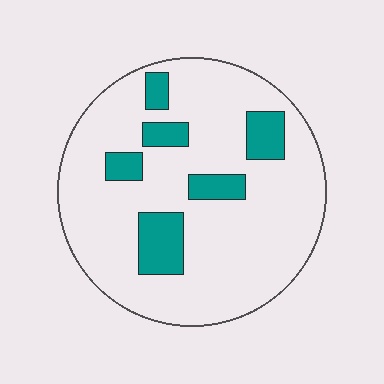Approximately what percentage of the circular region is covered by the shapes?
Approximately 15%.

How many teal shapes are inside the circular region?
6.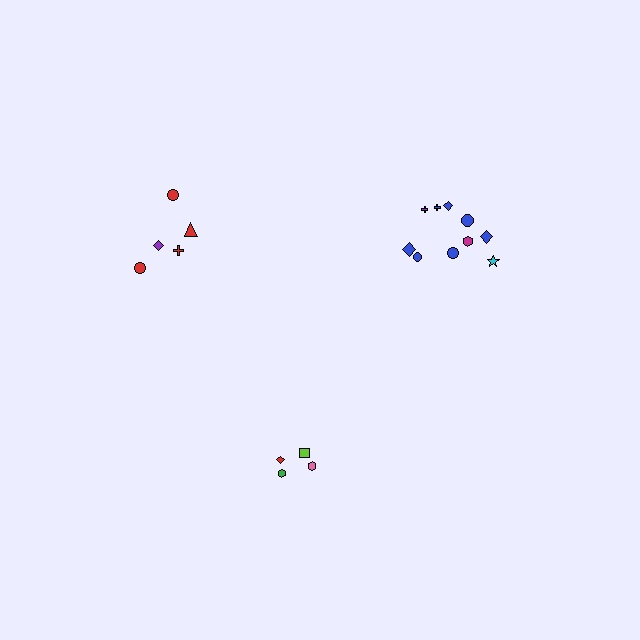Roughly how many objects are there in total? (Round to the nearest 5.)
Roughly 20 objects in total.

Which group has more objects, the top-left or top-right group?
The top-right group.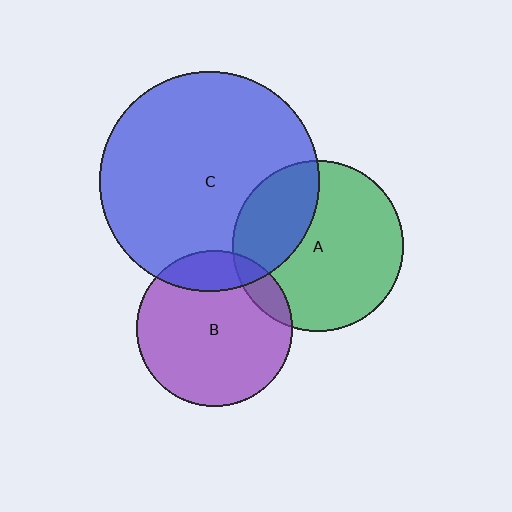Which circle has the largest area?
Circle C (blue).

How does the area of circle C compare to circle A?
Approximately 1.7 times.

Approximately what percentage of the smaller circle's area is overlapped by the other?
Approximately 15%.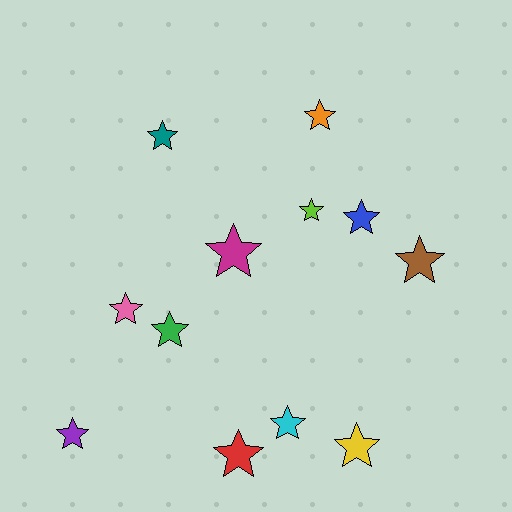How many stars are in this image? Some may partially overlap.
There are 12 stars.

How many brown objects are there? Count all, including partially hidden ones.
There is 1 brown object.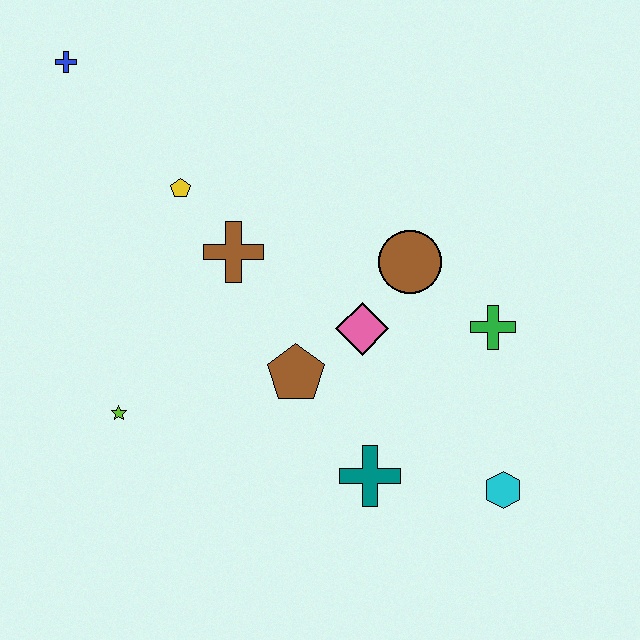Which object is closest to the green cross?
The brown circle is closest to the green cross.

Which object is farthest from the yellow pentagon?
The cyan hexagon is farthest from the yellow pentagon.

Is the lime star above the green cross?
No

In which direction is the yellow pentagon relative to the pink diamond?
The yellow pentagon is to the left of the pink diamond.